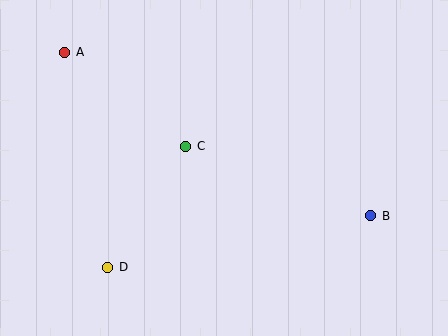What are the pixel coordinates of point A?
Point A is at (65, 52).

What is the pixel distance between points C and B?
The distance between C and B is 198 pixels.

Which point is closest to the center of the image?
Point C at (185, 146) is closest to the center.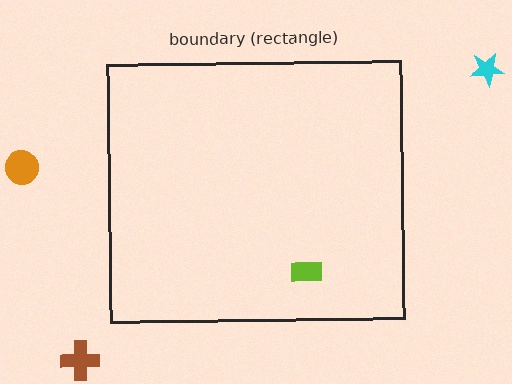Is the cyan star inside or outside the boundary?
Outside.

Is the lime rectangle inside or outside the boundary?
Inside.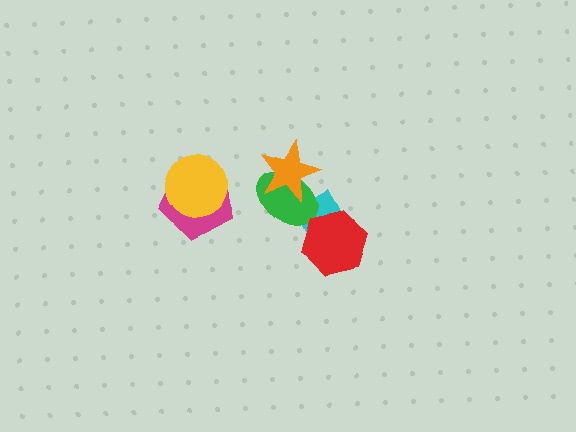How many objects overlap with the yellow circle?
1 object overlaps with the yellow circle.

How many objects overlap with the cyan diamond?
2 objects overlap with the cyan diamond.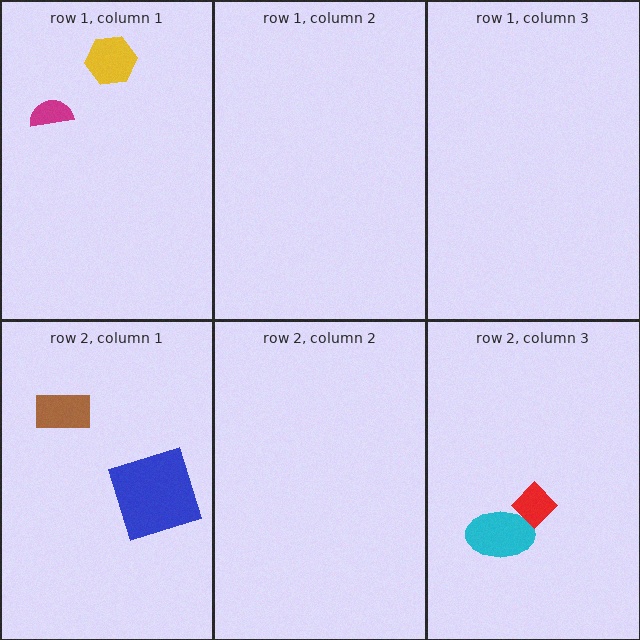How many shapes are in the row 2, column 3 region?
2.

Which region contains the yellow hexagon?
The row 1, column 1 region.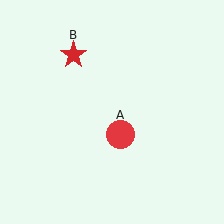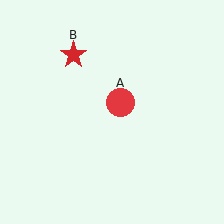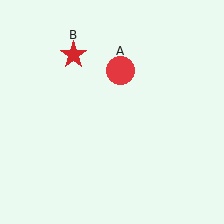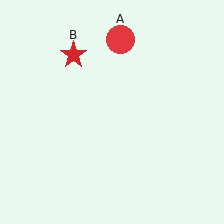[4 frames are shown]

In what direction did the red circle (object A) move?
The red circle (object A) moved up.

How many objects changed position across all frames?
1 object changed position: red circle (object A).